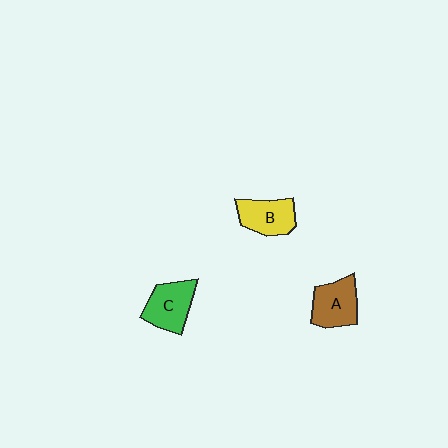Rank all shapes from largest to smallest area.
From largest to smallest: A (brown), C (green), B (yellow).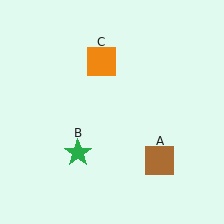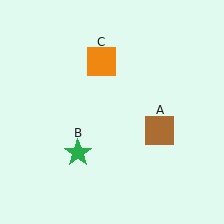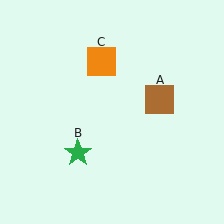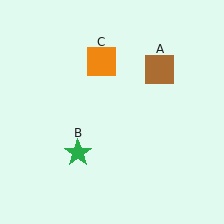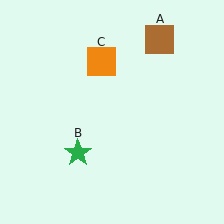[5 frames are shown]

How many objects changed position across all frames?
1 object changed position: brown square (object A).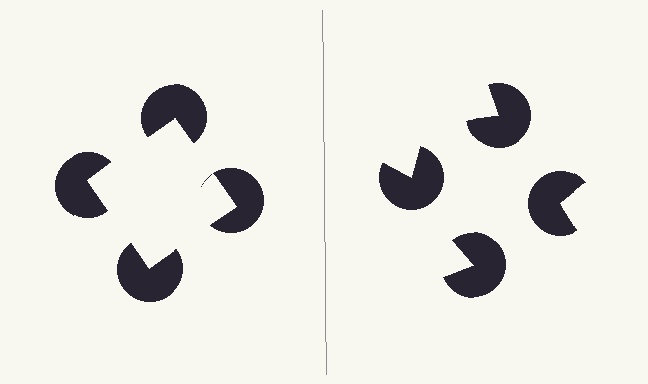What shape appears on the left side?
An illusory square.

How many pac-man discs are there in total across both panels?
8 — 4 on each side.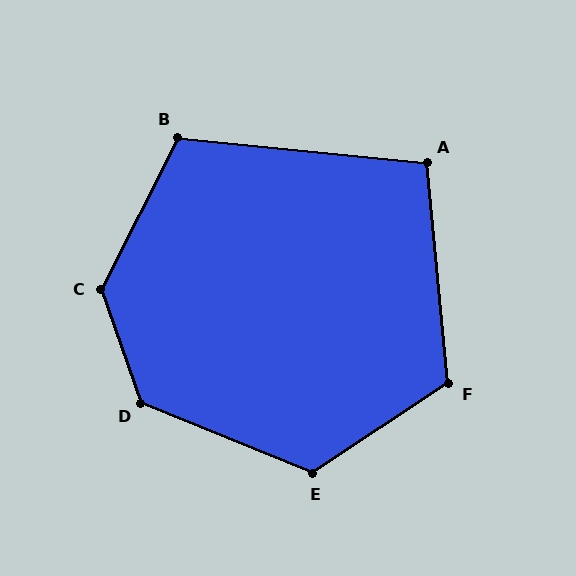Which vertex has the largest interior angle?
C, at approximately 134 degrees.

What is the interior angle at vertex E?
Approximately 124 degrees (obtuse).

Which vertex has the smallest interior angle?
A, at approximately 101 degrees.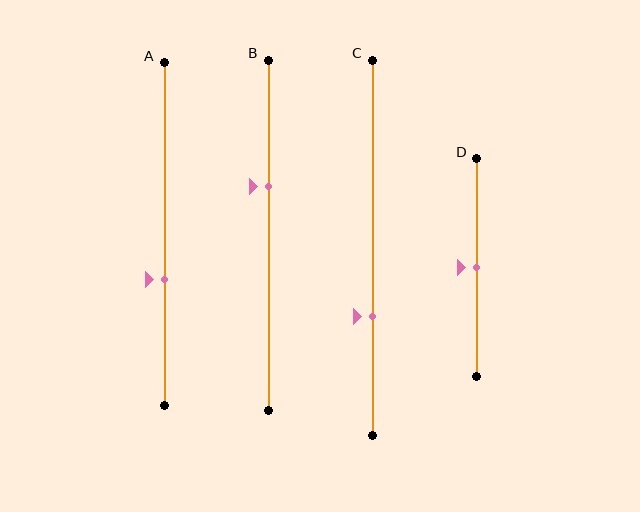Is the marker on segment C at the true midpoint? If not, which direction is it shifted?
No, the marker on segment C is shifted downward by about 18% of the segment length.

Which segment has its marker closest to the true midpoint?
Segment D has its marker closest to the true midpoint.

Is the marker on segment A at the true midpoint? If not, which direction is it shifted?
No, the marker on segment A is shifted downward by about 13% of the segment length.